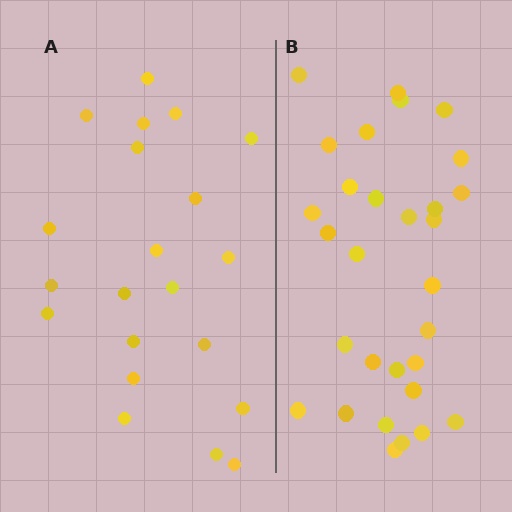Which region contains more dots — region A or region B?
Region B (the right region) has more dots.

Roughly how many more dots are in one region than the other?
Region B has roughly 8 or so more dots than region A.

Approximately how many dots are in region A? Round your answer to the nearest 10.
About 20 dots. (The exact count is 21, which rounds to 20.)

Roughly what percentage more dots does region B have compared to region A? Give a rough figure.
About 45% more.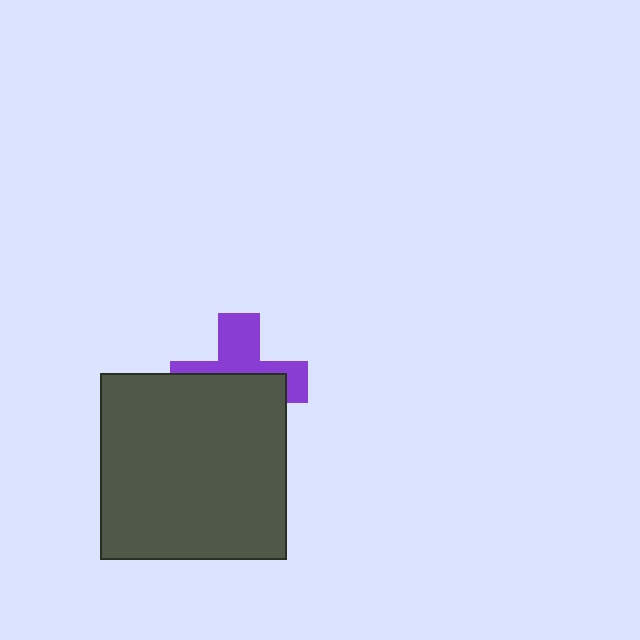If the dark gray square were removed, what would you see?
You would see the complete purple cross.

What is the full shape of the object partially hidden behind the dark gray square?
The partially hidden object is a purple cross.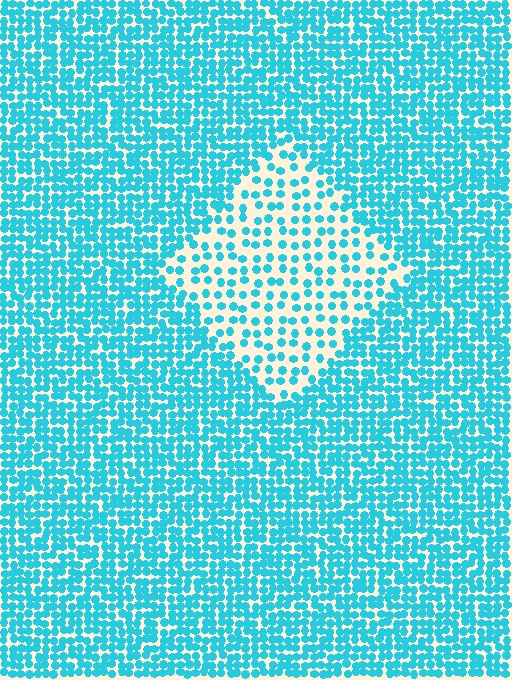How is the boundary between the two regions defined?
The boundary is defined by a change in element density (approximately 2.2x ratio). All elements are the same color, size, and shape.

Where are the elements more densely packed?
The elements are more densely packed outside the diamond boundary.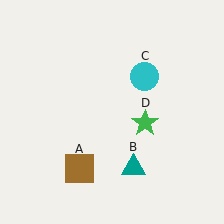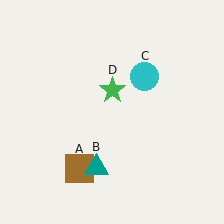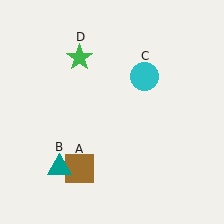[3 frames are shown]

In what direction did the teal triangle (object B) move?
The teal triangle (object B) moved left.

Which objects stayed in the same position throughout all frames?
Brown square (object A) and cyan circle (object C) remained stationary.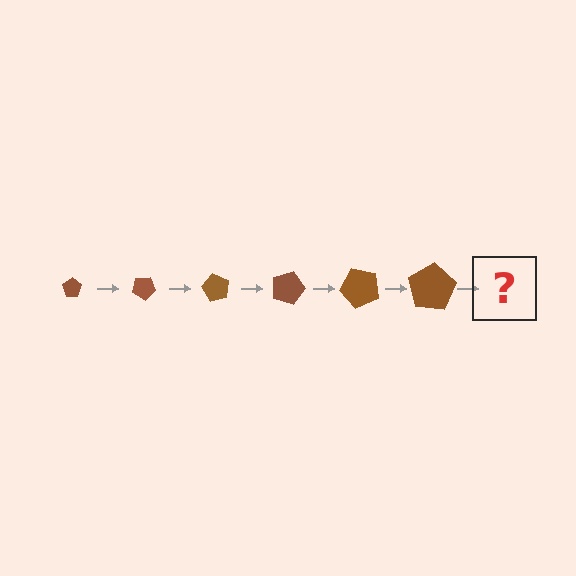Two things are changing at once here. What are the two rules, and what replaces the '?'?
The two rules are that the pentagon grows larger each step and it rotates 30 degrees each step. The '?' should be a pentagon, larger than the previous one and rotated 180 degrees from the start.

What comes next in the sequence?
The next element should be a pentagon, larger than the previous one and rotated 180 degrees from the start.